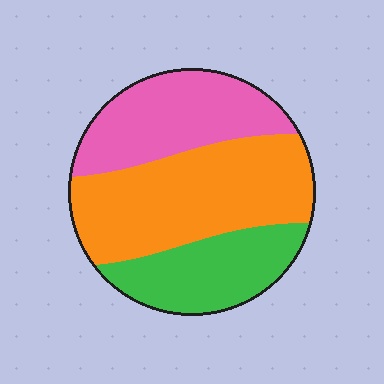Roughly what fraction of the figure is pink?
Pink takes up about one third (1/3) of the figure.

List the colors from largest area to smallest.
From largest to smallest: orange, pink, green.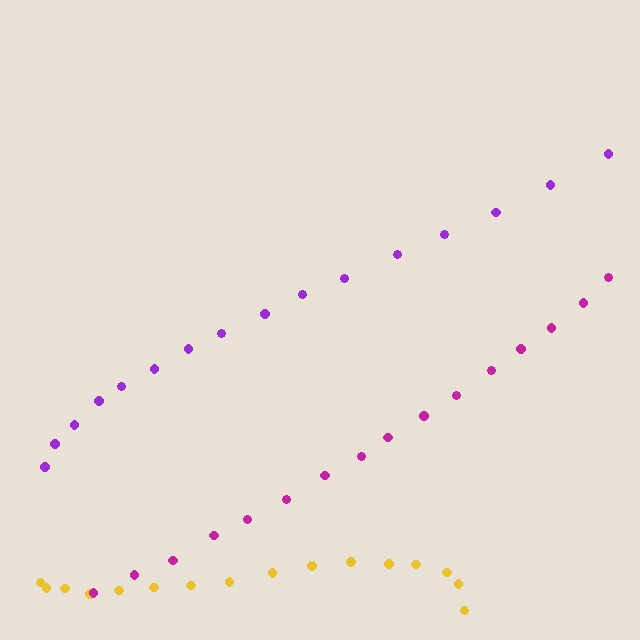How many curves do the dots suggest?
There are 3 distinct paths.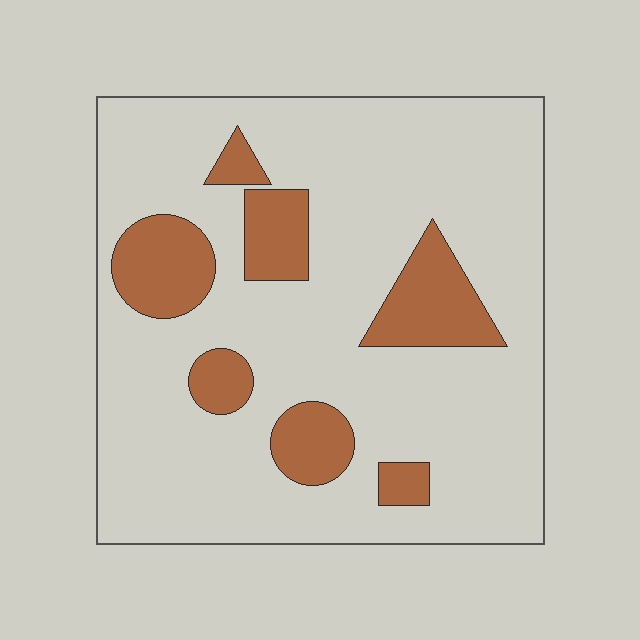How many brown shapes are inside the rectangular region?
7.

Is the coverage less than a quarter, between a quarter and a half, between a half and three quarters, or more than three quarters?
Less than a quarter.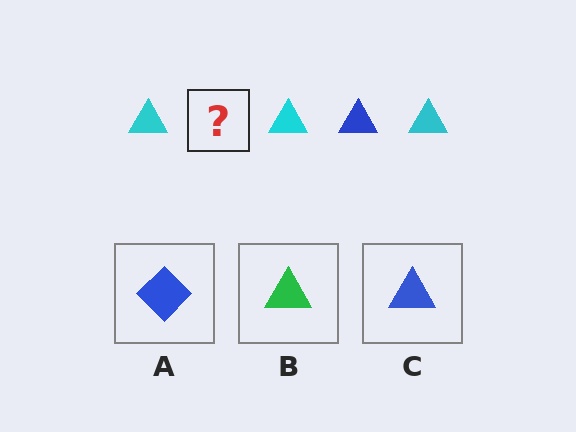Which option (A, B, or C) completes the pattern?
C.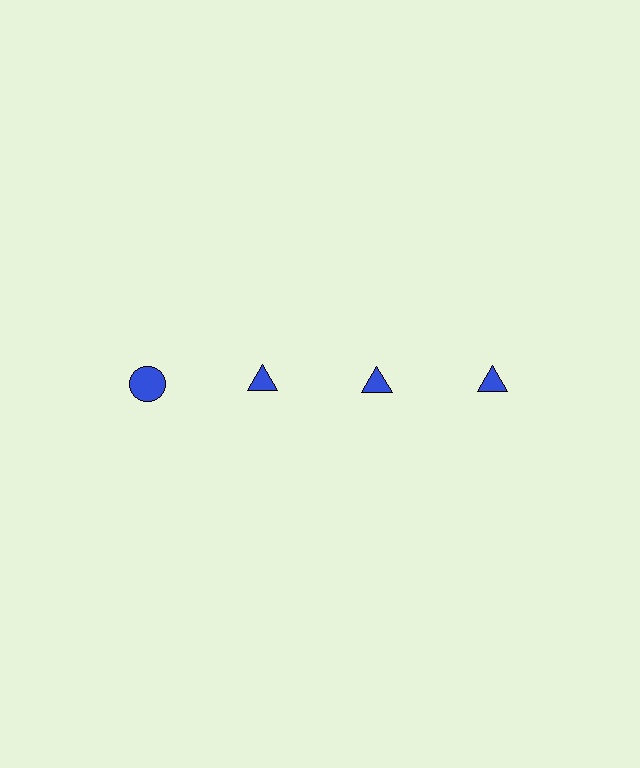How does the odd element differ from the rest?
It has a different shape: circle instead of triangle.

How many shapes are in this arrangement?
There are 4 shapes arranged in a grid pattern.